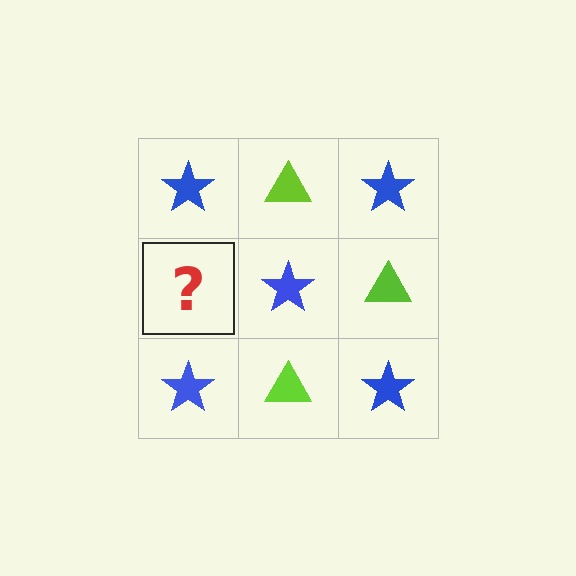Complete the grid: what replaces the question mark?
The question mark should be replaced with a lime triangle.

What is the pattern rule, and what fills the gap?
The rule is that it alternates blue star and lime triangle in a checkerboard pattern. The gap should be filled with a lime triangle.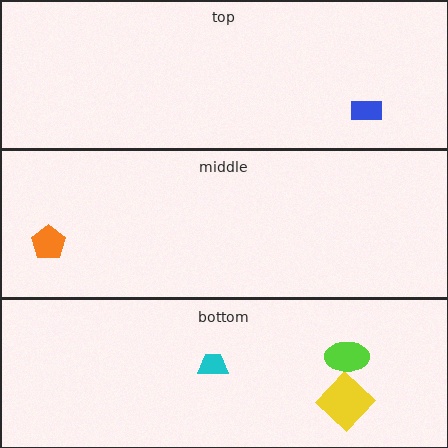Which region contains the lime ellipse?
The bottom region.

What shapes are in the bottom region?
The yellow diamond, the cyan trapezoid, the lime ellipse.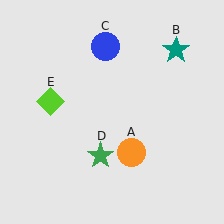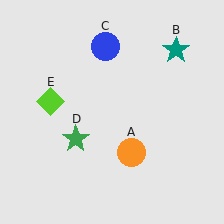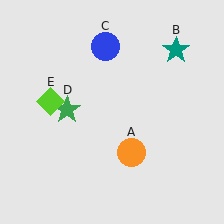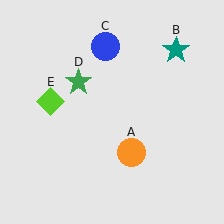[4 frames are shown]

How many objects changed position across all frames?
1 object changed position: green star (object D).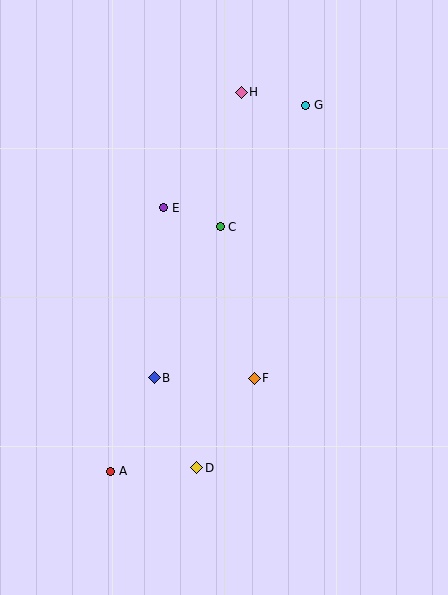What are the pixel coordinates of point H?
Point H is at (241, 92).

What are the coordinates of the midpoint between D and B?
The midpoint between D and B is at (176, 423).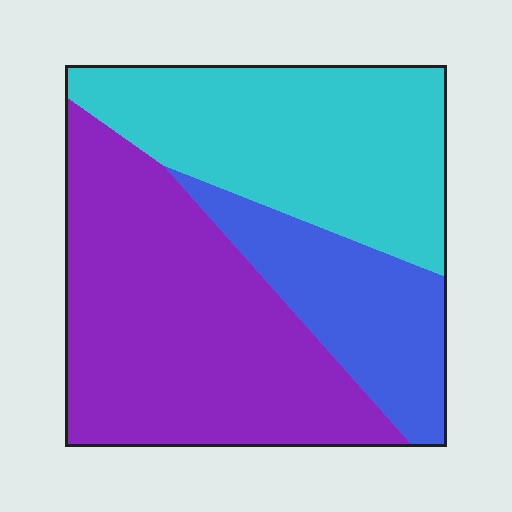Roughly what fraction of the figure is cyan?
Cyan covers 35% of the figure.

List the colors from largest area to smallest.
From largest to smallest: purple, cyan, blue.